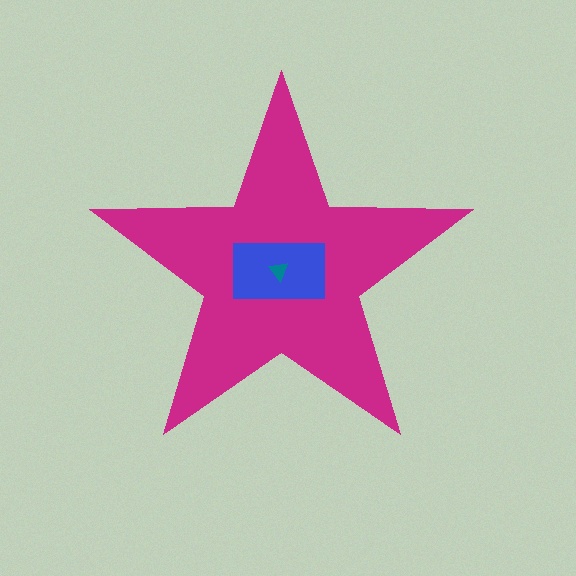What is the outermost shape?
The magenta star.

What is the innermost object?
The teal triangle.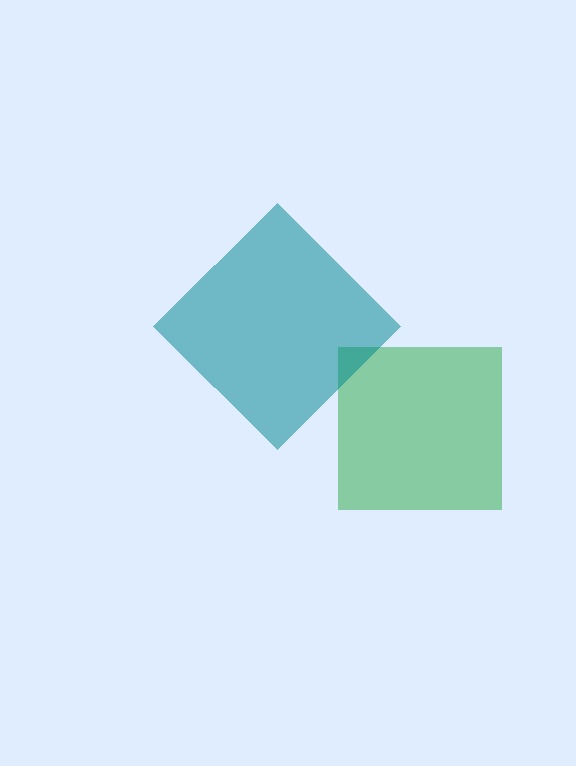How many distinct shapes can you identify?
There are 2 distinct shapes: a green square, a teal diamond.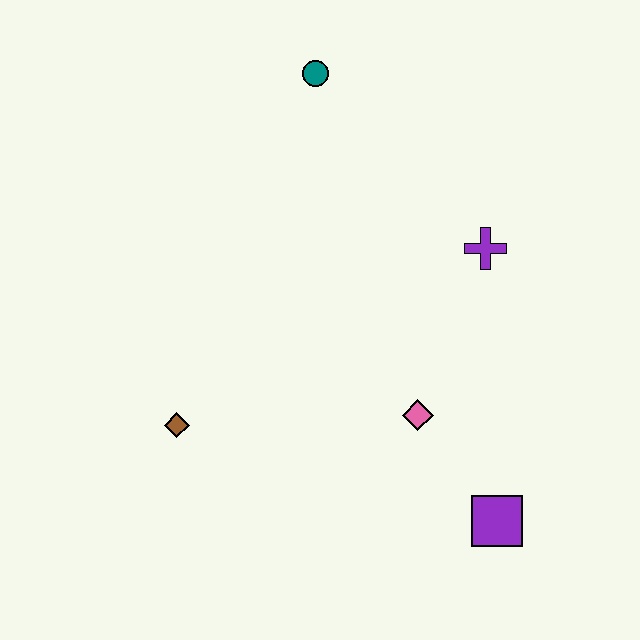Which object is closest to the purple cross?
The pink diamond is closest to the purple cross.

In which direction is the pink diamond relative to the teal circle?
The pink diamond is below the teal circle.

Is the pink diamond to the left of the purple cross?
Yes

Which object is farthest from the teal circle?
The purple square is farthest from the teal circle.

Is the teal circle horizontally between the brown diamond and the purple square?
Yes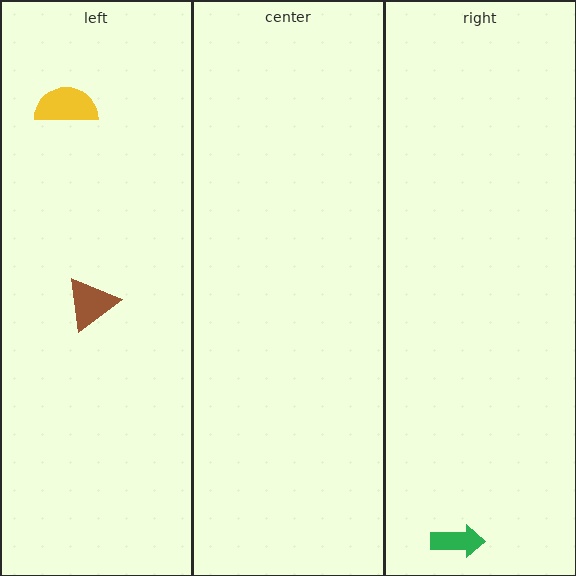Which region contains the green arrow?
The right region.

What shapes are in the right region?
The green arrow.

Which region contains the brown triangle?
The left region.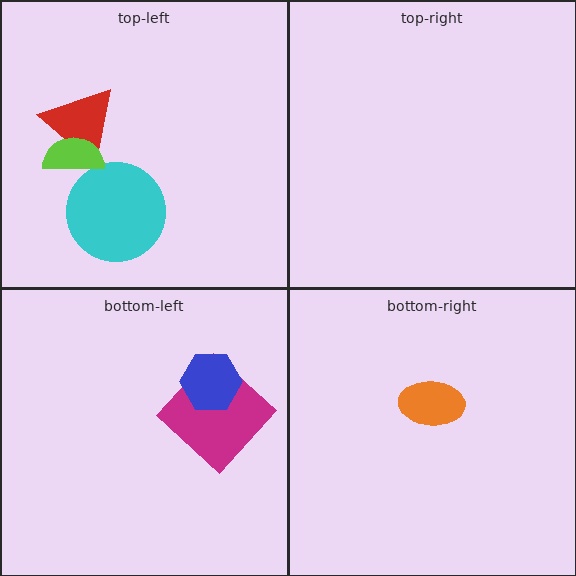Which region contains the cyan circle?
The top-left region.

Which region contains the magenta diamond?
The bottom-left region.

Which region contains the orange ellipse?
The bottom-right region.